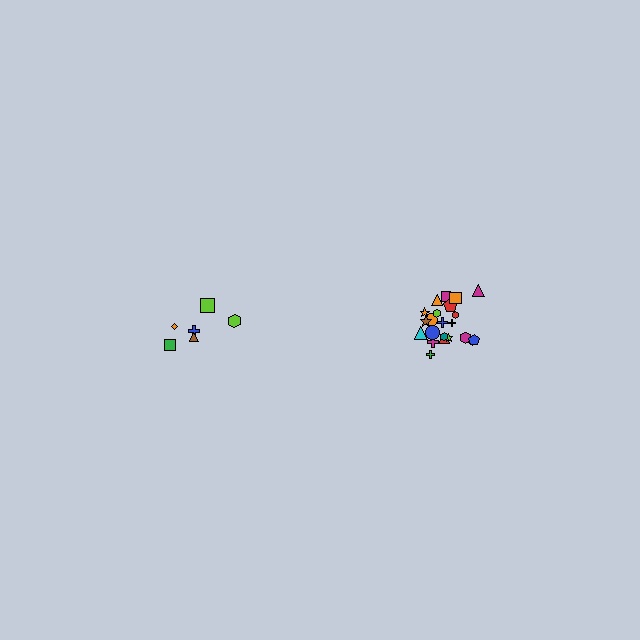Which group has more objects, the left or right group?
The right group.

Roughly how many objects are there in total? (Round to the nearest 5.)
Roughly 30 objects in total.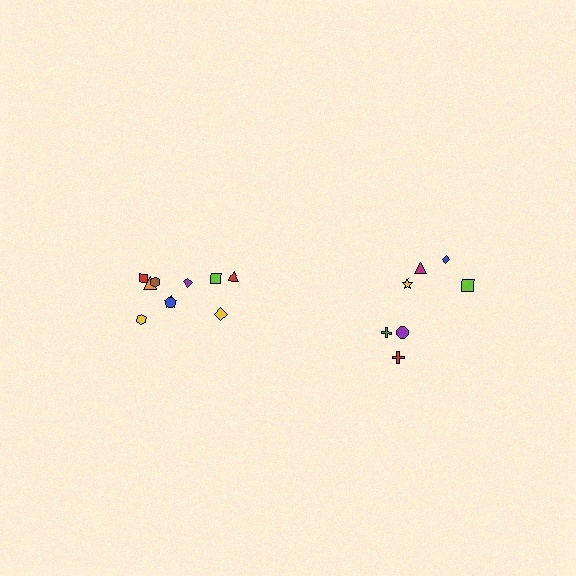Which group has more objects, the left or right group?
The left group.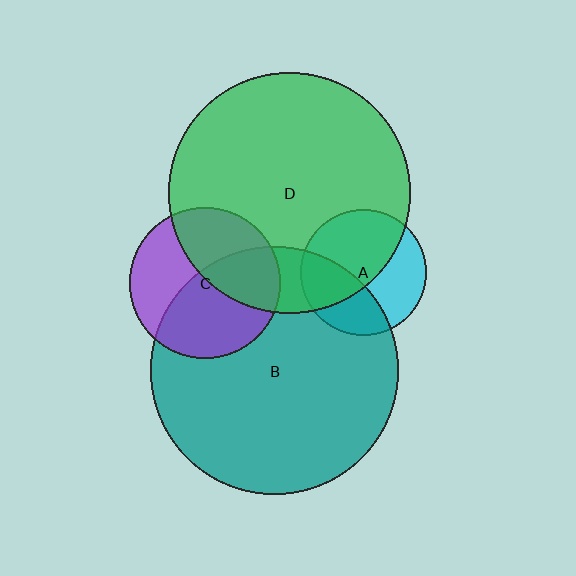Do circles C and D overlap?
Yes.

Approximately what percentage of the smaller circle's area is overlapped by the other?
Approximately 40%.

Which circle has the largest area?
Circle B (teal).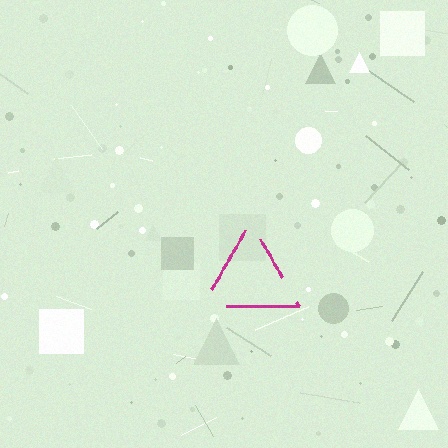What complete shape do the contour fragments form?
The contour fragments form a triangle.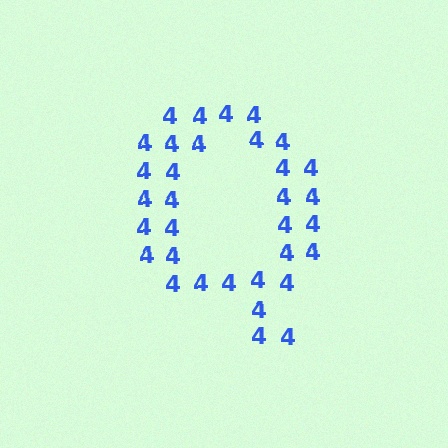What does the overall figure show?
The overall figure shows the letter Q.